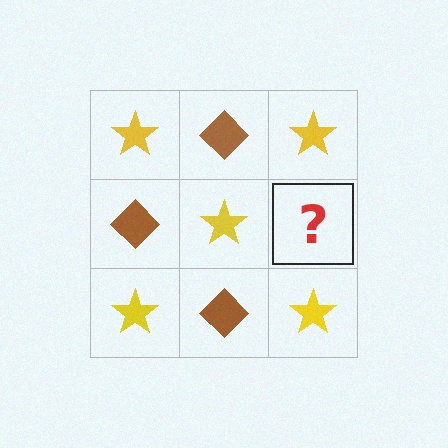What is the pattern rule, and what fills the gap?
The rule is that it alternates yellow star and brown diamond in a checkerboard pattern. The gap should be filled with a brown diamond.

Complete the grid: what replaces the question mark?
The question mark should be replaced with a brown diamond.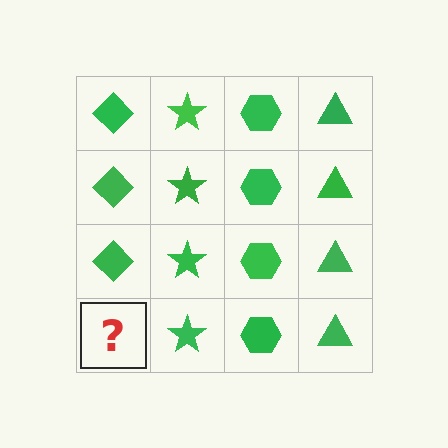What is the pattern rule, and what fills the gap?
The rule is that each column has a consistent shape. The gap should be filled with a green diamond.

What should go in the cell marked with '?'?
The missing cell should contain a green diamond.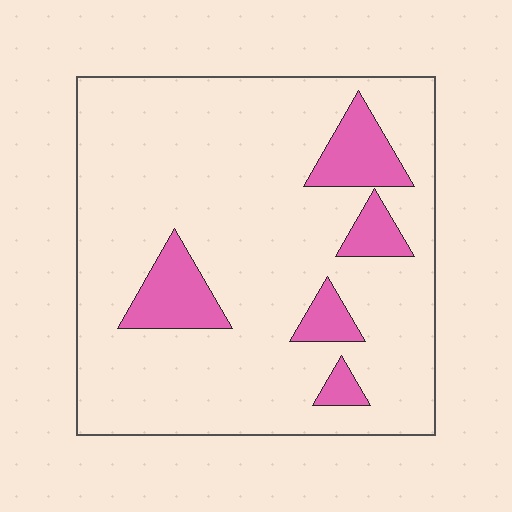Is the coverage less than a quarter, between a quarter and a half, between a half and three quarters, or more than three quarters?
Less than a quarter.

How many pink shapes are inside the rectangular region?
5.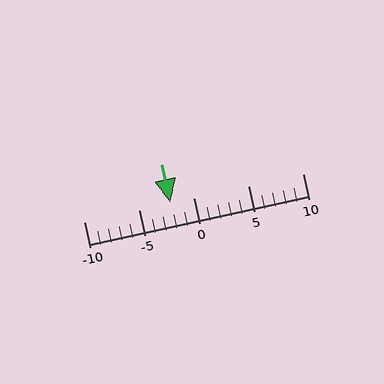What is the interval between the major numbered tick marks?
The major tick marks are spaced 5 units apart.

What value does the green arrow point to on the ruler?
The green arrow points to approximately -2.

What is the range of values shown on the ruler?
The ruler shows values from -10 to 10.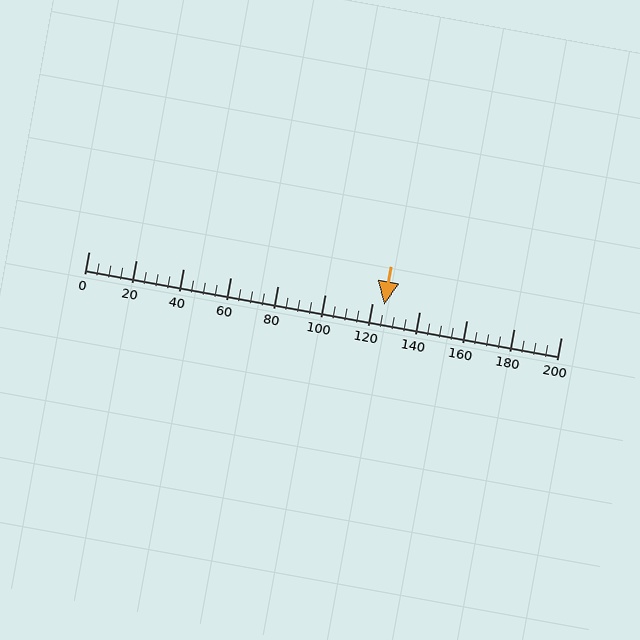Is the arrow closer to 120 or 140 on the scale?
The arrow is closer to 120.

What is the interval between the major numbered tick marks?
The major tick marks are spaced 20 units apart.